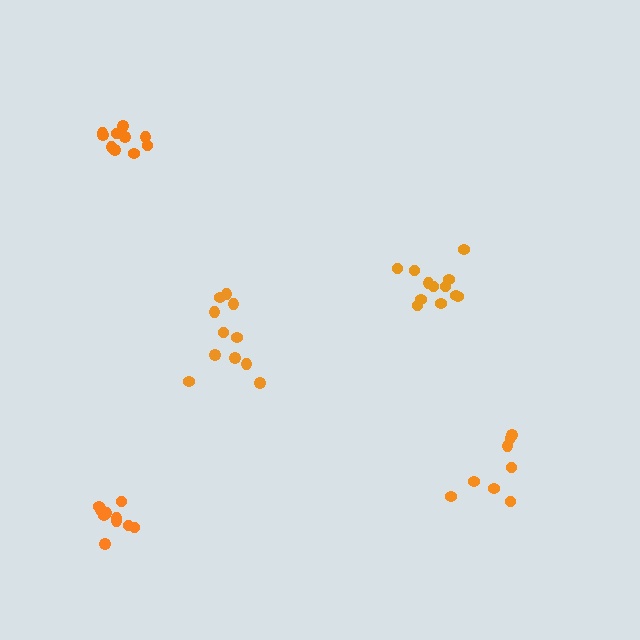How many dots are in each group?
Group 1: 11 dots, Group 2: 8 dots, Group 3: 10 dots, Group 4: 10 dots, Group 5: 12 dots (51 total).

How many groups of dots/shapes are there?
There are 5 groups.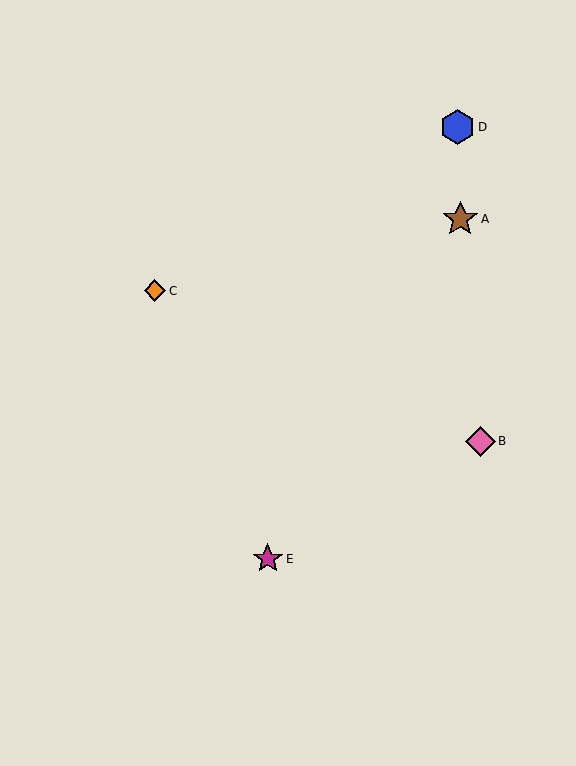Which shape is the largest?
The brown star (labeled A) is the largest.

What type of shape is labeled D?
Shape D is a blue hexagon.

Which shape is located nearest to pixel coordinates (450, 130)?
The blue hexagon (labeled D) at (457, 127) is nearest to that location.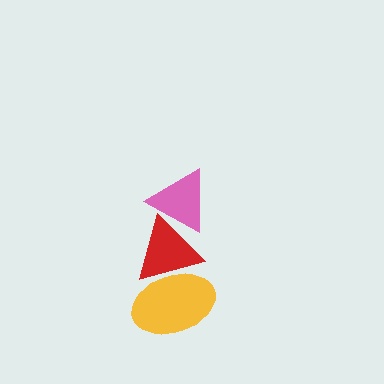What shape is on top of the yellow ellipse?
The red triangle is on top of the yellow ellipse.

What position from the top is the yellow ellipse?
The yellow ellipse is 3rd from the top.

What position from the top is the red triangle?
The red triangle is 2nd from the top.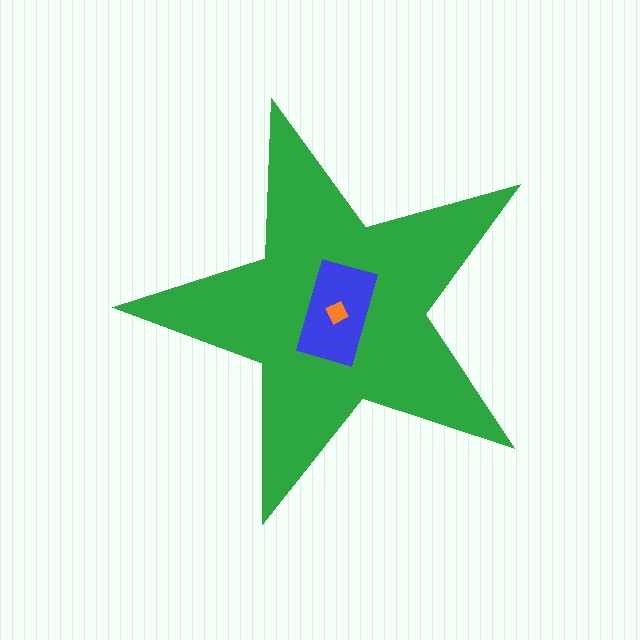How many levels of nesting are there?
3.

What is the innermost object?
The orange diamond.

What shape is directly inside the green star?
The blue rectangle.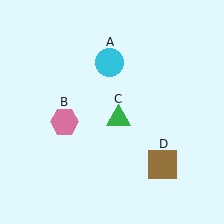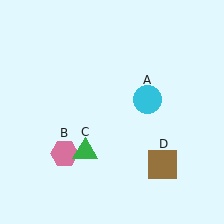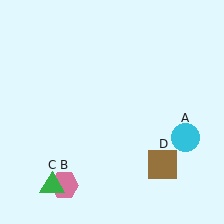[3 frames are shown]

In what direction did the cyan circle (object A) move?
The cyan circle (object A) moved down and to the right.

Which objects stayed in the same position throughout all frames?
Brown square (object D) remained stationary.